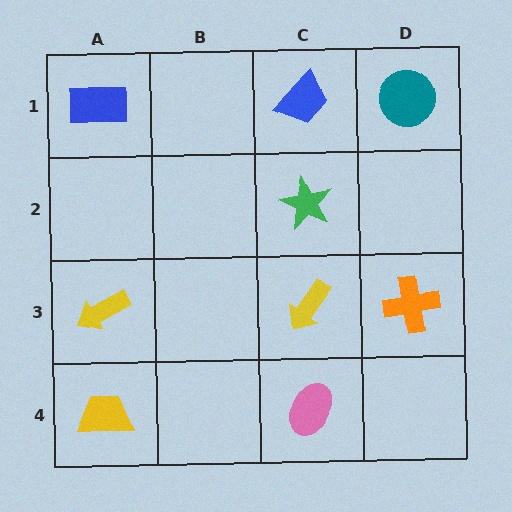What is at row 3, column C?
A yellow arrow.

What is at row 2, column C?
A green star.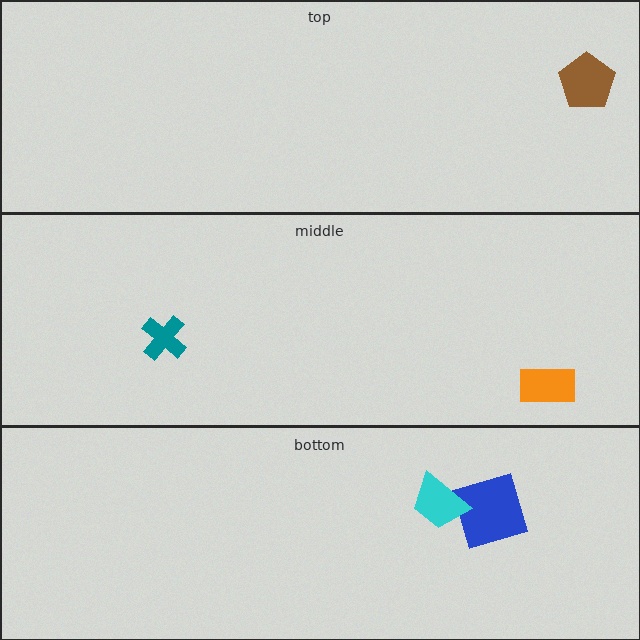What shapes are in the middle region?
The orange rectangle, the teal cross.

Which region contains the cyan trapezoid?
The bottom region.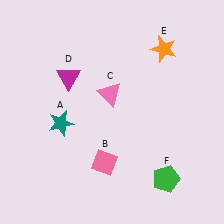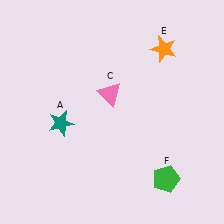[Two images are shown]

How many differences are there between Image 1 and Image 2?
There are 2 differences between the two images.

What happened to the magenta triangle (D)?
The magenta triangle (D) was removed in Image 2. It was in the top-left area of Image 1.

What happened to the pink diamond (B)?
The pink diamond (B) was removed in Image 2. It was in the bottom-left area of Image 1.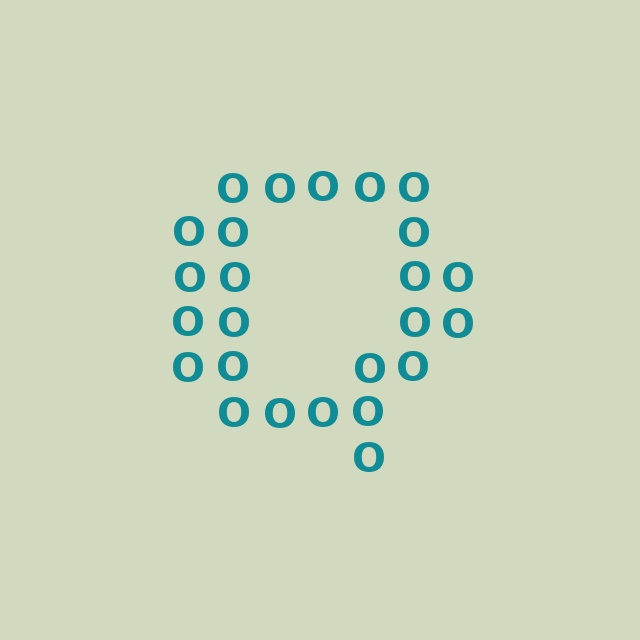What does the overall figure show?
The overall figure shows the letter Q.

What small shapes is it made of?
It is made of small letter O's.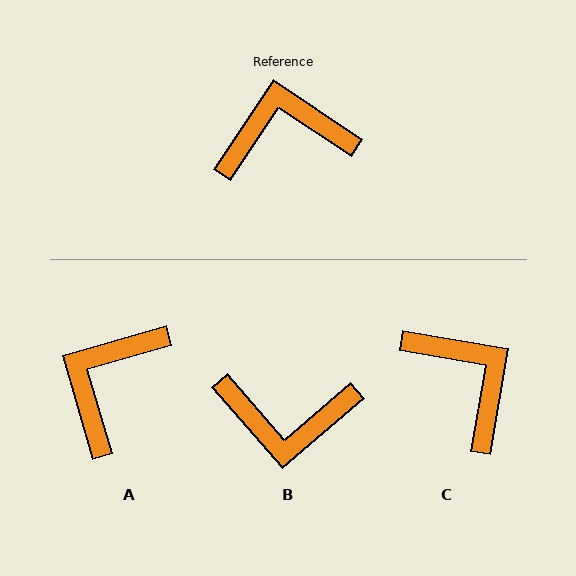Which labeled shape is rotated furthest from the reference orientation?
B, about 165 degrees away.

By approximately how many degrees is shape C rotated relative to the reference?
Approximately 66 degrees clockwise.